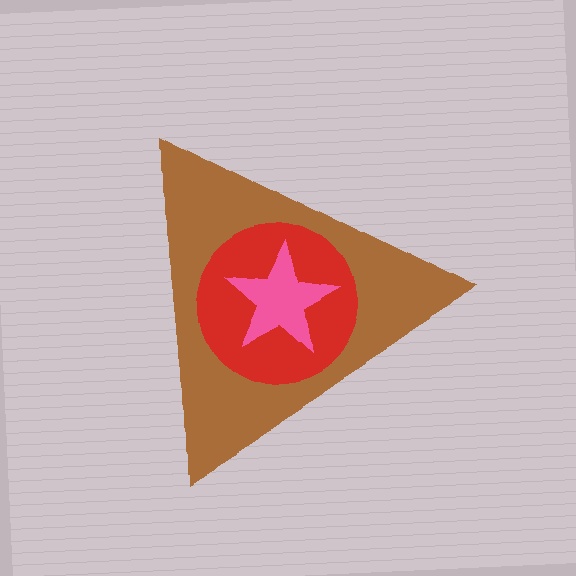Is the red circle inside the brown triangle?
Yes.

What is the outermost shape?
The brown triangle.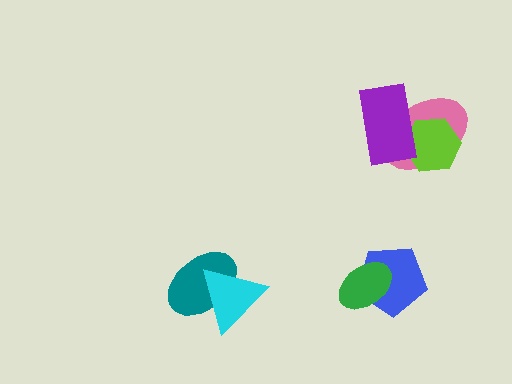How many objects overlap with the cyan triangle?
1 object overlaps with the cyan triangle.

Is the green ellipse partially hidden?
No, no other shape covers it.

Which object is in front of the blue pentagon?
The green ellipse is in front of the blue pentagon.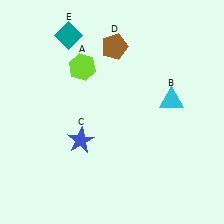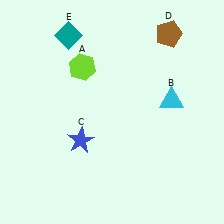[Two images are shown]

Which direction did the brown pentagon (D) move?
The brown pentagon (D) moved right.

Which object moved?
The brown pentagon (D) moved right.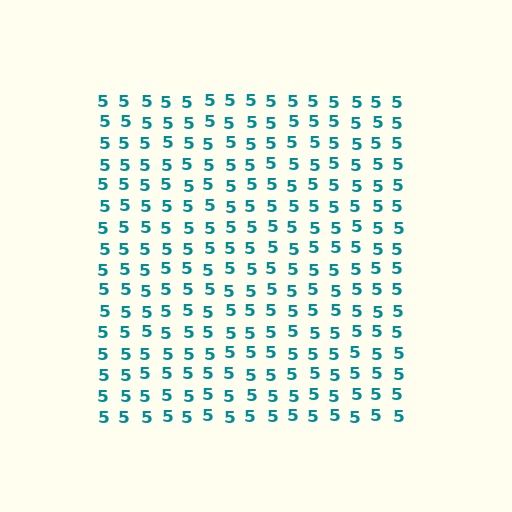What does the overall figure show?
The overall figure shows a square.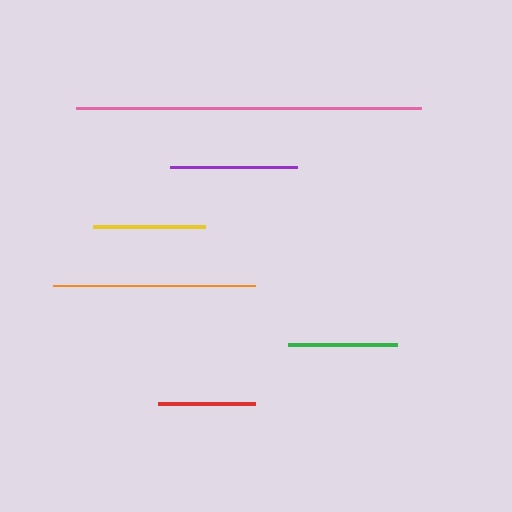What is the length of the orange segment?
The orange segment is approximately 202 pixels long.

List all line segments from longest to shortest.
From longest to shortest: pink, orange, purple, yellow, green, red.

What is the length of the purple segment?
The purple segment is approximately 127 pixels long.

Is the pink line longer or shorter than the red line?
The pink line is longer than the red line.